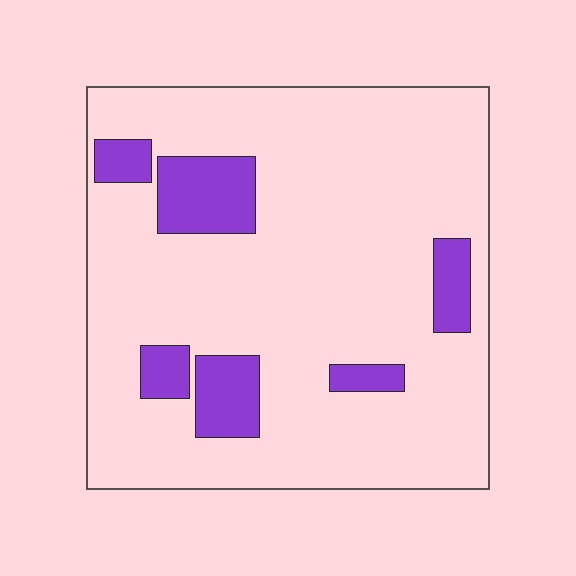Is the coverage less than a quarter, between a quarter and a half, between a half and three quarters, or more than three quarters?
Less than a quarter.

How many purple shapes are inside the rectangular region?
6.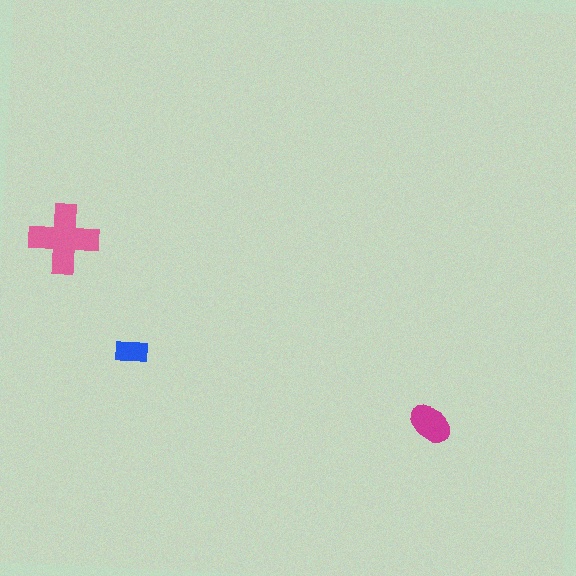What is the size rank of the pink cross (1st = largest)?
1st.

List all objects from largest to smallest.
The pink cross, the magenta ellipse, the blue rectangle.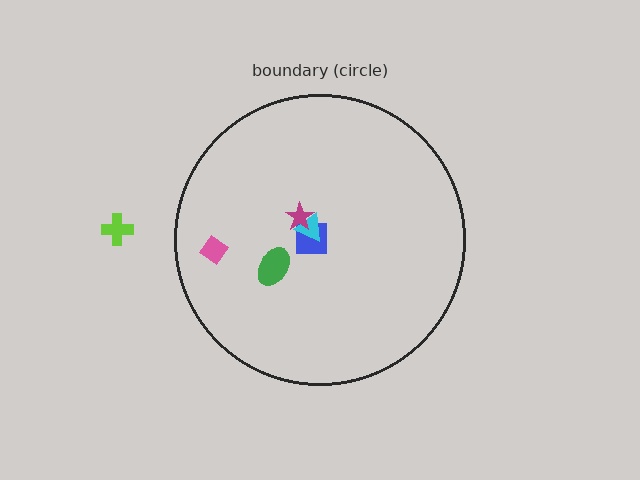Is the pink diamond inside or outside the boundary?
Inside.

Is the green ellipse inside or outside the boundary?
Inside.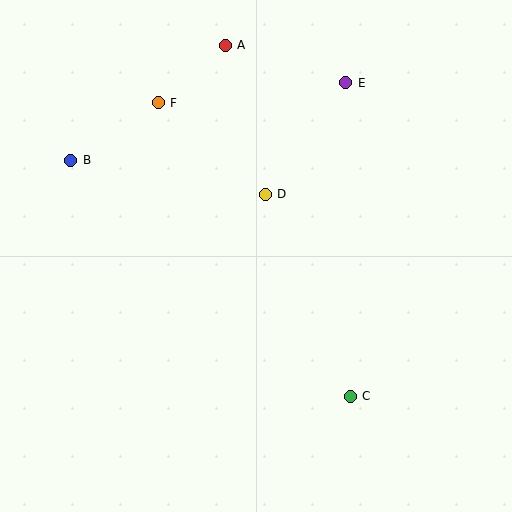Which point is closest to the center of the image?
Point D at (265, 194) is closest to the center.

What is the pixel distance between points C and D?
The distance between C and D is 219 pixels.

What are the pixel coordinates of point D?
Point D is at (265, 194).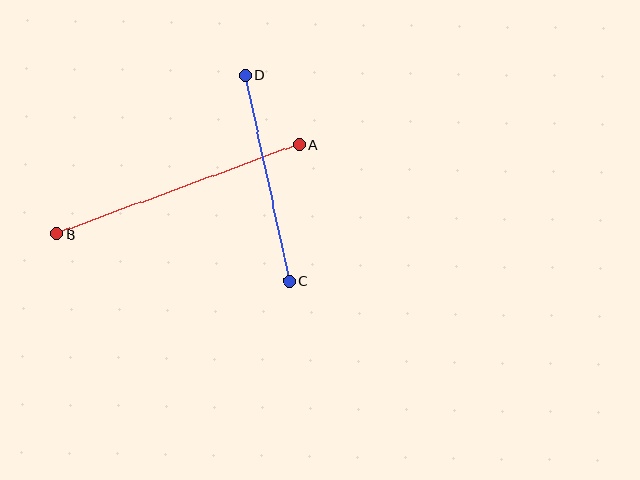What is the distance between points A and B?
The distance is approximately 259 pixels.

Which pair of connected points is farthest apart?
Points A and B are farthest apart.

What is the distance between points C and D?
The distance is approximately 210 pixels.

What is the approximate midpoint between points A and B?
The midpoint is at approximately (178, 189) pixels.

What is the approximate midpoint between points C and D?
The midpoint is at approximately (268, 178) pixels.